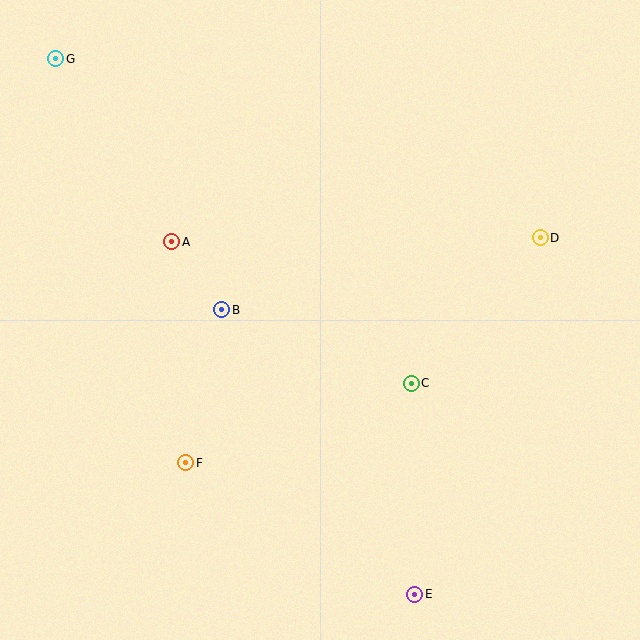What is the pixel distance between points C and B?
The distance between C and B is 203 pixels.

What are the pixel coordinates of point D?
Point D is at (540, 238).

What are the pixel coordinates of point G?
Point G is at (56, 59).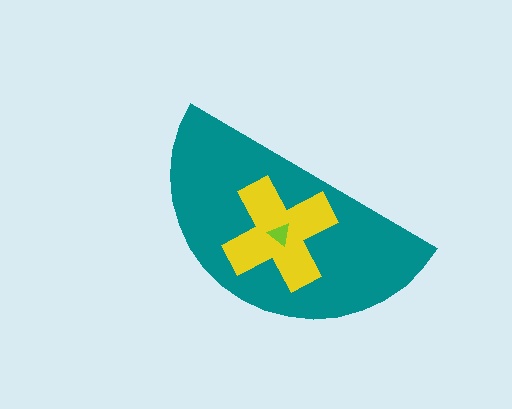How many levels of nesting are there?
3.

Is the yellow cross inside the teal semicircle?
Yes.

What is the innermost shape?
The lime triangle.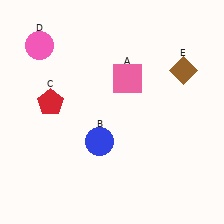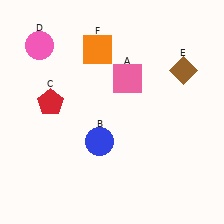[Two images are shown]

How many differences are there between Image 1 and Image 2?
There is 1 difference between the two images.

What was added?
An orange square (F) was added in Image 2.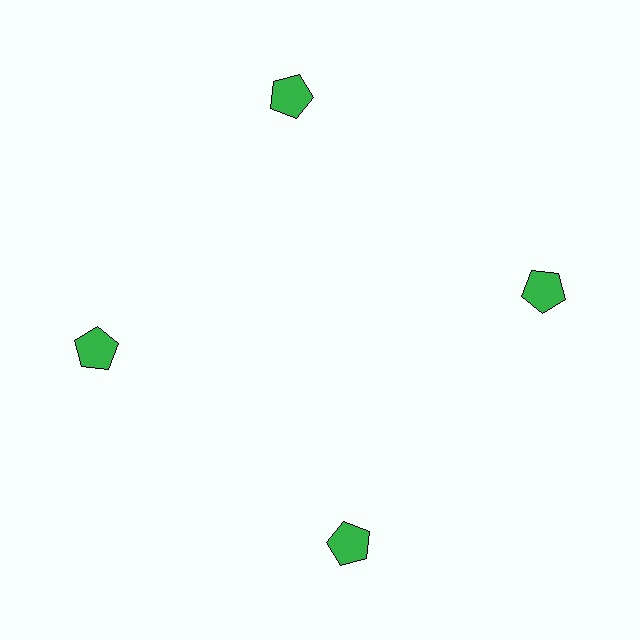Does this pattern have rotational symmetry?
Yes, this pattern has 4-fold rotational symmetry. It looks the same after rotating 90 degrees around the center.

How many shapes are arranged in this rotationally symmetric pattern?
There are 4 shapes, arranged in 4 groups of 1.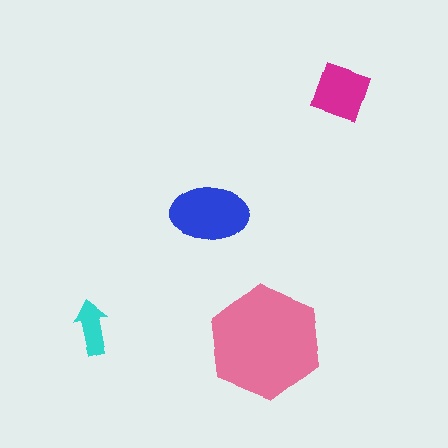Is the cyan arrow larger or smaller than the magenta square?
Smaller.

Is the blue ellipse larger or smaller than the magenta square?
Larger.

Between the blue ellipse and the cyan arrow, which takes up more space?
The blue ellipse.